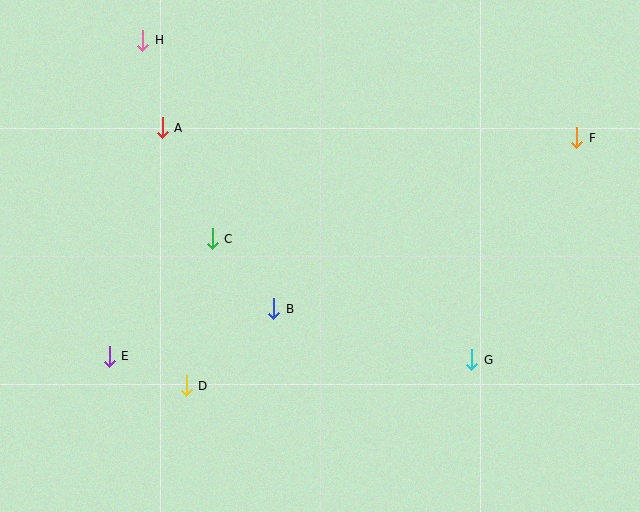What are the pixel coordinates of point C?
Point C is at (212, 239).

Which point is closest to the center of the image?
Point B at (274, 309) is closest to the center.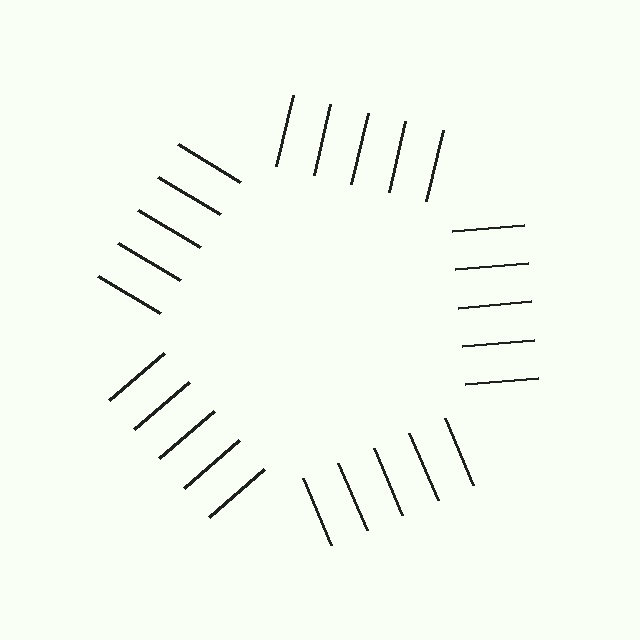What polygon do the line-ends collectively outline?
An illusory pentagon — the line segments terminate on its edges but no continuous stroke is drawn.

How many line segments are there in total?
25 — 5 along each of the 5 edges.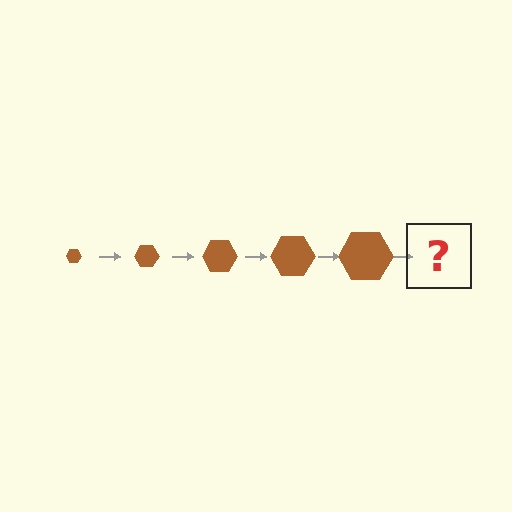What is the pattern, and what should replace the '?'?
The pattern is that the hexagon gets progressively larger each step. The '?' should be a brown hexagon, larger than the previous one.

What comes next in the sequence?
The next element should be a brown hexagon, larger than the previous one.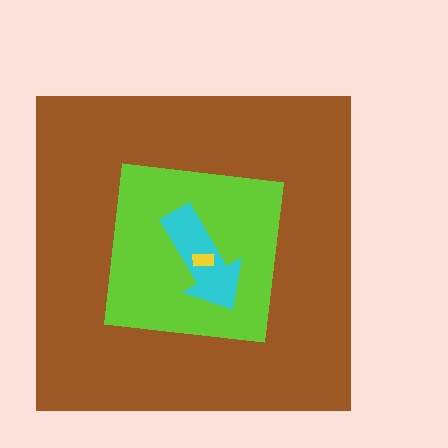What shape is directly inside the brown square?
The lime square.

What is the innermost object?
The yellow rectangle.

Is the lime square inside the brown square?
Yes.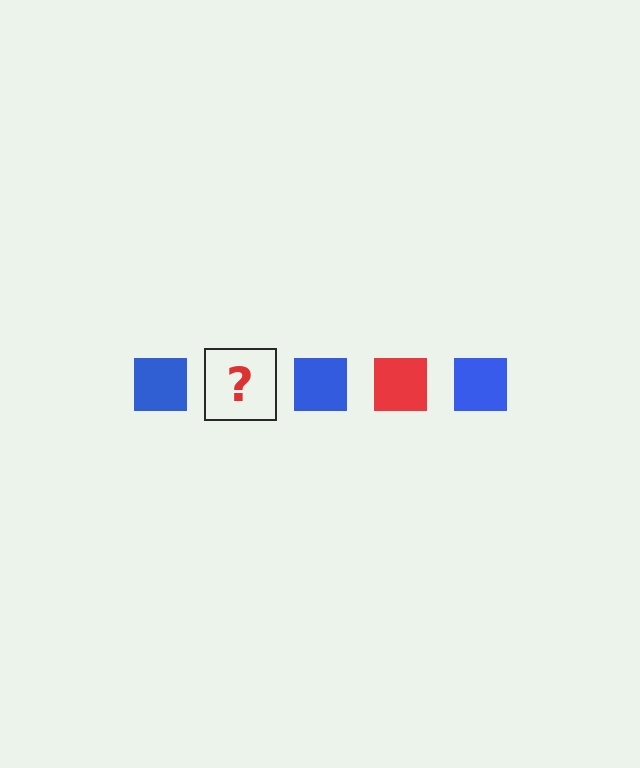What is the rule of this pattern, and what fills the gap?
The rule is that the pattern cycles through blue, red squares. The gap should be filled with a red square.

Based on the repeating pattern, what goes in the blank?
The blank should be a red square.